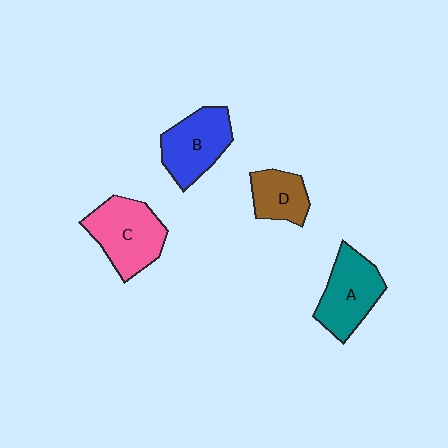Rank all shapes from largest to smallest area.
From largest to smallest: C (pink), A (teal), B (blue), D (brown).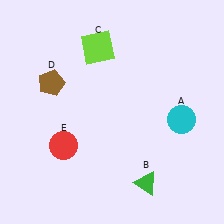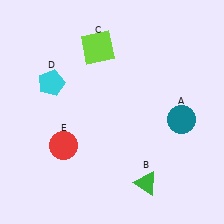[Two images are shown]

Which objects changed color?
A changed from cyan to teal. D changed from brown to cyan.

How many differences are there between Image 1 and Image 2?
There are 2 differences between the two images.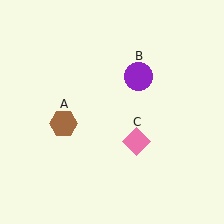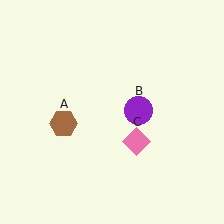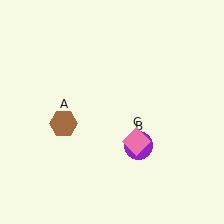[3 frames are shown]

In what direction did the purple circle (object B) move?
The purple circle (object B) moved down.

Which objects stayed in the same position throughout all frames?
Brown hexagon (object A) and pink diamond (object C) remained stationary.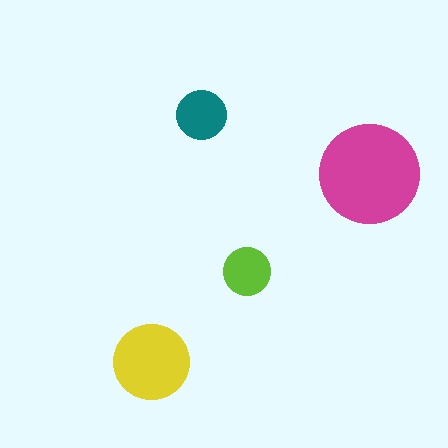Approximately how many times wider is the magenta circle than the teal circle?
About 2 times wider.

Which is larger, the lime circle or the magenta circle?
The magenta one.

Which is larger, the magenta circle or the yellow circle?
The magenta one.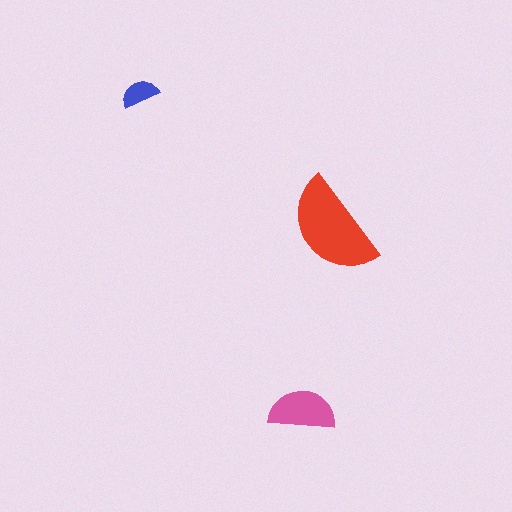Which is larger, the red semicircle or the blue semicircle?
The red one.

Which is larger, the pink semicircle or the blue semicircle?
The pink one.